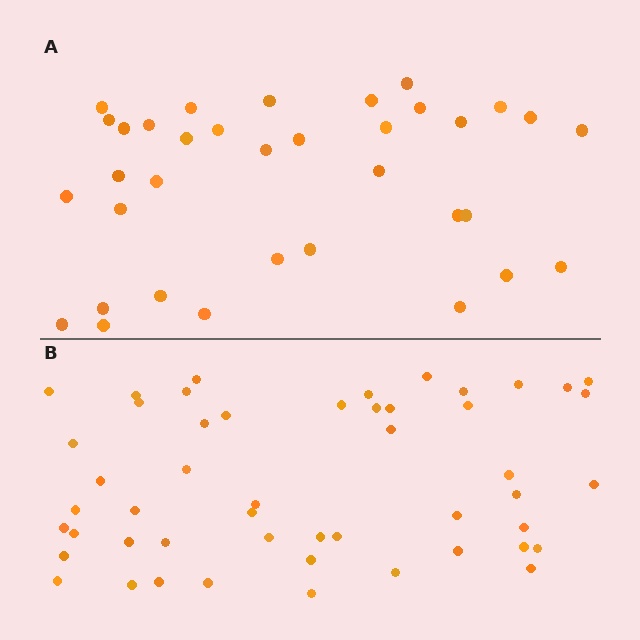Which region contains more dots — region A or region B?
Region B (the bottom region) has more dots.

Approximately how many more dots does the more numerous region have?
Region B has approximately 15 more dots than region A.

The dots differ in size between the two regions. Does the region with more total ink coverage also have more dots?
No. Region A has more total ink coverage because its dots are larger, but region B actually contains more individual dots. Total area can be misleading — the number of items is what matters here.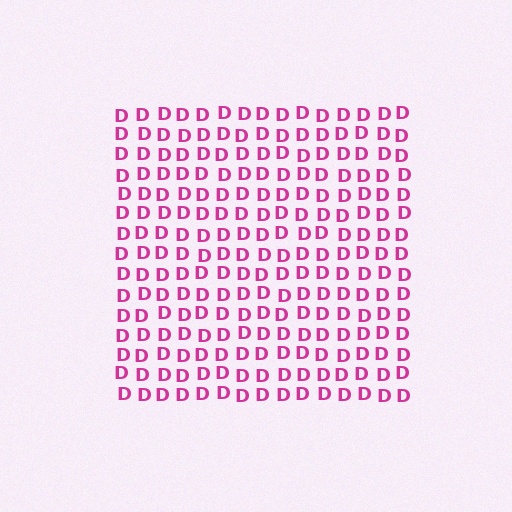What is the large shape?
The large shape is a square.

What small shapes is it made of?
It is made of small letter D's.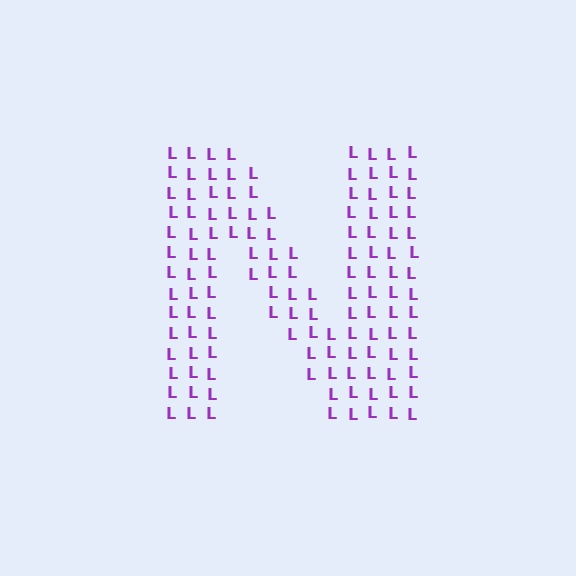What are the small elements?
The small elements are letter L's.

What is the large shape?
The large shape is the letter N.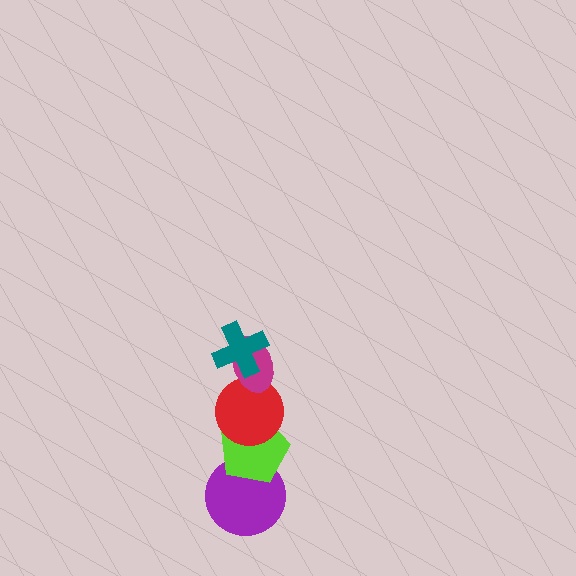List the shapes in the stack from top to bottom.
From top to bottom: the teal cross, the magenta ellipse, the red circle, the lime pentagon, the purple circle.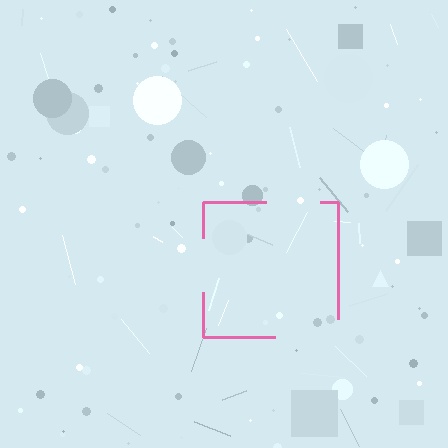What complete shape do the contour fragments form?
The contour fragments form a square.